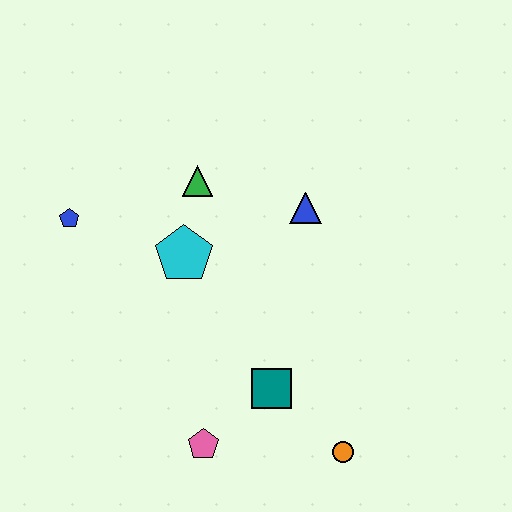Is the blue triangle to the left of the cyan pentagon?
No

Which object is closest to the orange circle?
The teal square is closest to the orange circle.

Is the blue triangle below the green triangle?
Yes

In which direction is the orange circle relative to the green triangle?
The orange circle is below the green triangle.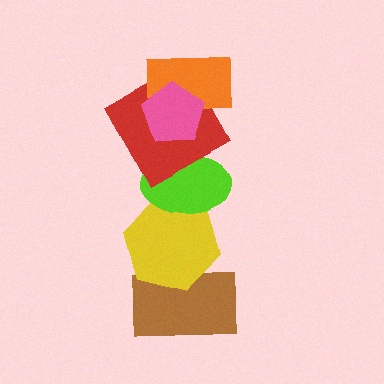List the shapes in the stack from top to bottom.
From top to bottom: the pink pentagon, the orange rectangle, the red square, the lime ellipse, the yellow hexagon, the brown rectangle.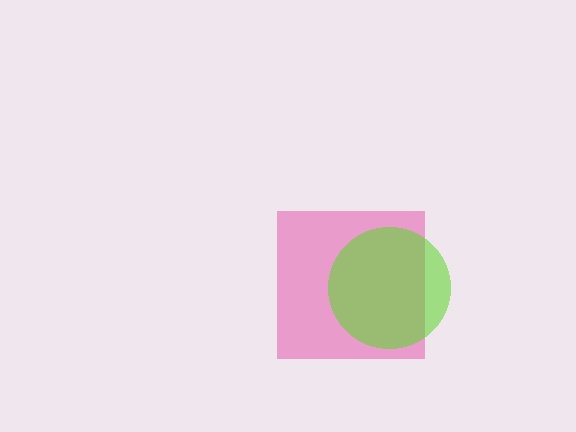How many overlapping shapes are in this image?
There are 2 overlapping shapes in the image.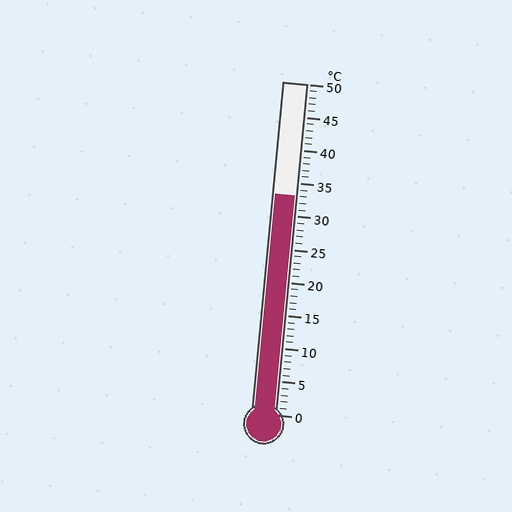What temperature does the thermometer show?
The thermometer shows approximately 33°C.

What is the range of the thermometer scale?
The thermometer scale ranges from 0°C to 50°C.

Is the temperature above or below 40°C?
The temperature is below 40°C.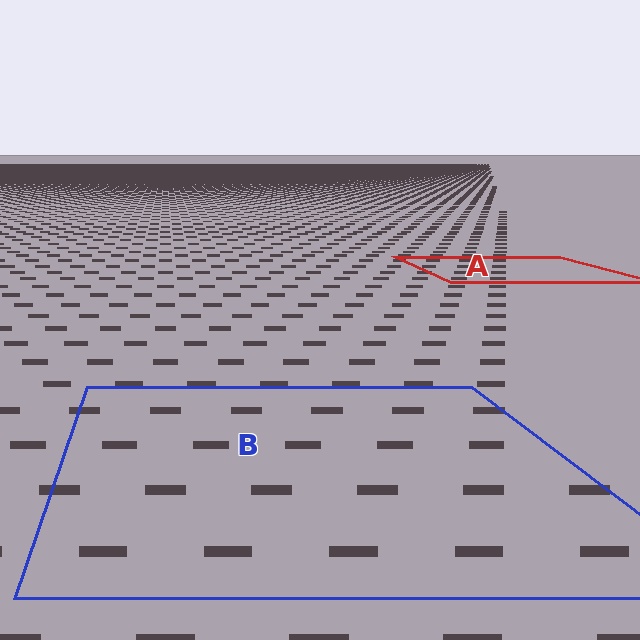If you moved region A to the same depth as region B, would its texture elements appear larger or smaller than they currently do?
They would appear larger. At a closer depth, the same texture elements are projected at a bigger on-screen size.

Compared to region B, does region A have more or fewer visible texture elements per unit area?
Region A has more texture elements per unit area — they are packed more densely because it is farther away.